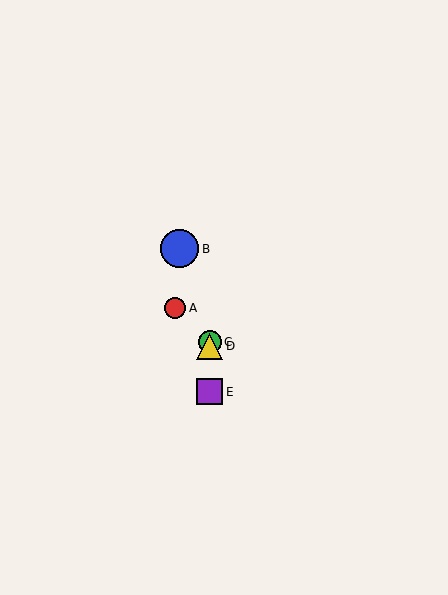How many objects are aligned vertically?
3 objects (C, D, E) are aligned vertically.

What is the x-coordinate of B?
Object B is at x≈180.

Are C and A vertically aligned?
No, C is at x≈210 and A is at x≈175.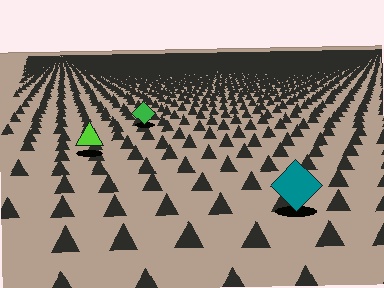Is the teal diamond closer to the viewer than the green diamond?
Yes. The teal diamond is closer — you can tell from the texture gradient: the ground texture is coarser near it.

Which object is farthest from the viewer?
The green diamond is farthest from the viewer. It appears smaller and the ground texture around it is denser.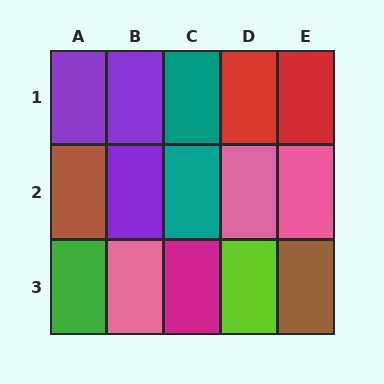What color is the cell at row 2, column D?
Pink.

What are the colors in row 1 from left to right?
Purple, purple, teal, red, red.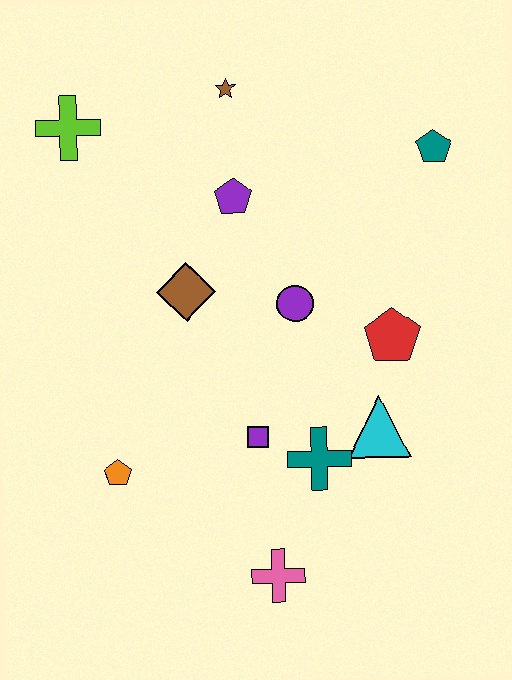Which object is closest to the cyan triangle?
The teal cross is closest to the cyan triangle.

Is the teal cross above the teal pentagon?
No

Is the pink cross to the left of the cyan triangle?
Yes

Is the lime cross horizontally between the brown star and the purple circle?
No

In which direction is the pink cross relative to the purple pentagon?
The pink cross is below the purple pentagon.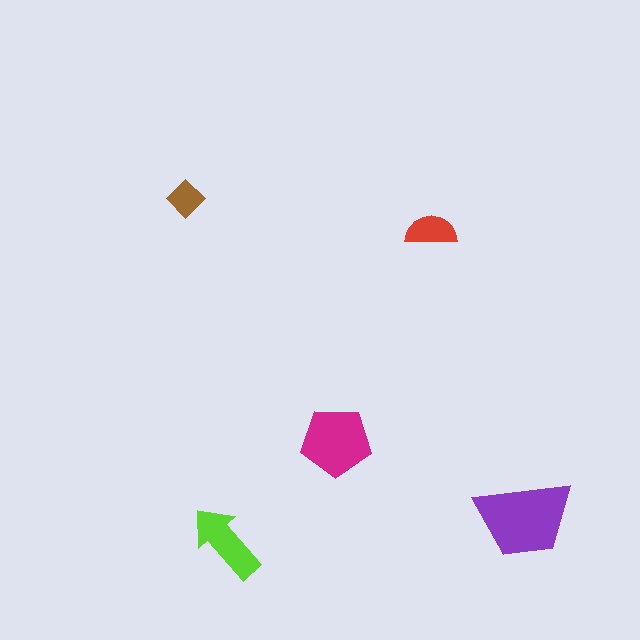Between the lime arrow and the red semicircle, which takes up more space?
The lime arrow.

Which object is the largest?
The purple trapezoid.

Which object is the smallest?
The brown diamond.